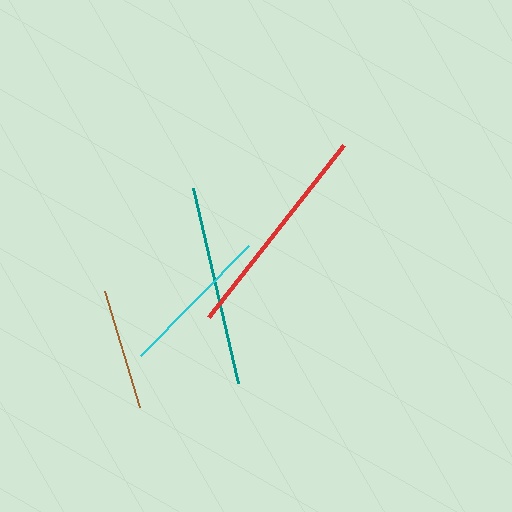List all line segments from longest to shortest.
From longest to shortest: red, teal, cyan, brown.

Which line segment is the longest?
The red line is the longest at approximately 219 pixels.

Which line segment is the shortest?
The brown line is the shortest at approximately 121 pixels.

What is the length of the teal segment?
The teal segment is approximately 200 pixels long.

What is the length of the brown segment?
The brown segment is approximately 121 pixels long.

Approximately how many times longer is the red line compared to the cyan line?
The red line is approximately 1.4 times the length of the cyan line.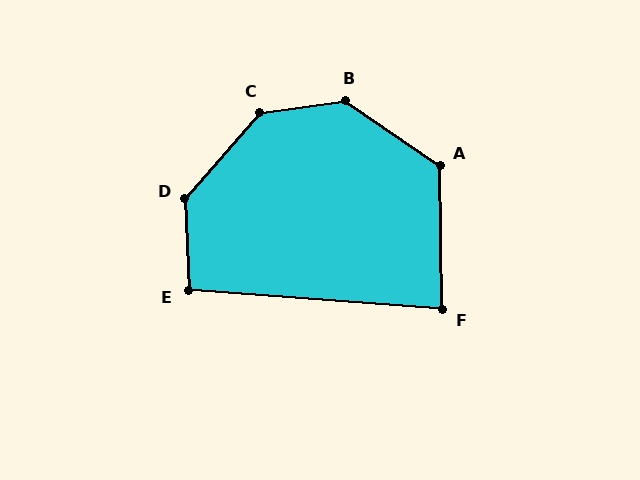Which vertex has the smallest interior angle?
F, at approximately 85 degrees.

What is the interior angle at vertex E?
Approximately 96 degrees (obtuse).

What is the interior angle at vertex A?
Approximately 125 degrees (obtuse).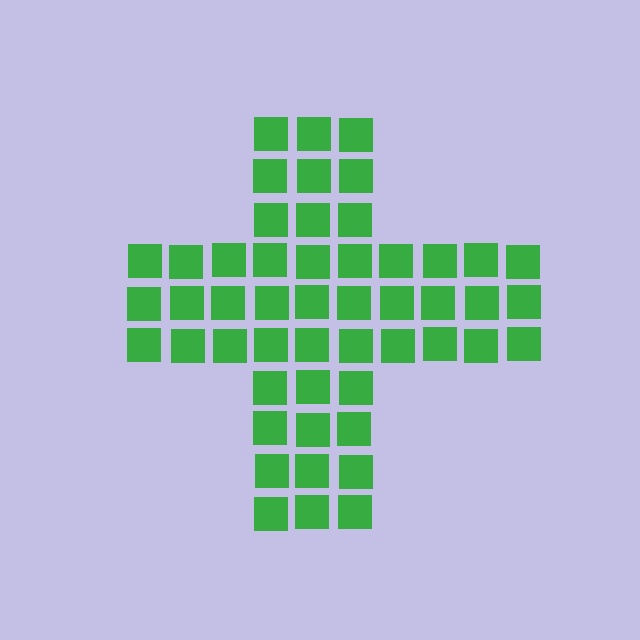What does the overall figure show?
The overall figure shows a cross.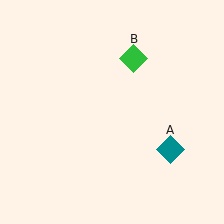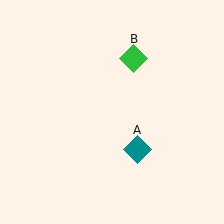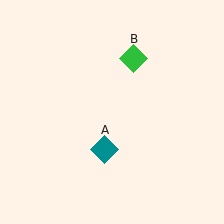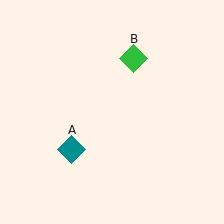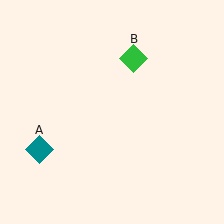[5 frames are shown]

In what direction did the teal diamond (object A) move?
The teal diamond (object A) moved left.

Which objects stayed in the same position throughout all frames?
Green diamond (object B) remained stationary.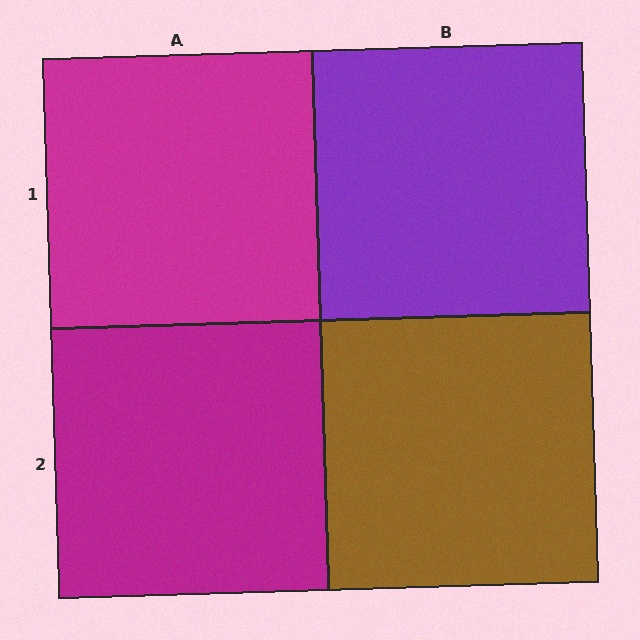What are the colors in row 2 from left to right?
Magenta, brown.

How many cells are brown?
1 cell is brown.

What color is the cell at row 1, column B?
Purple.